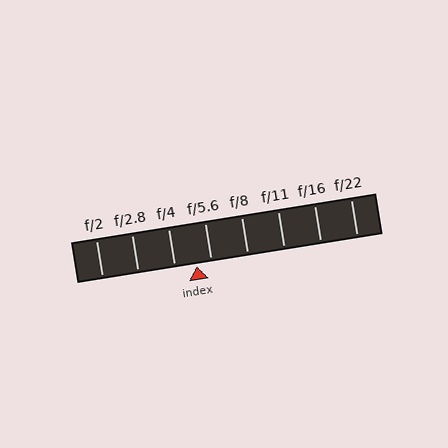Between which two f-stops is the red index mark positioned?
The index mark is between f/4 and f/5.6.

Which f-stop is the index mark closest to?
The index mark is closest to f/5.6.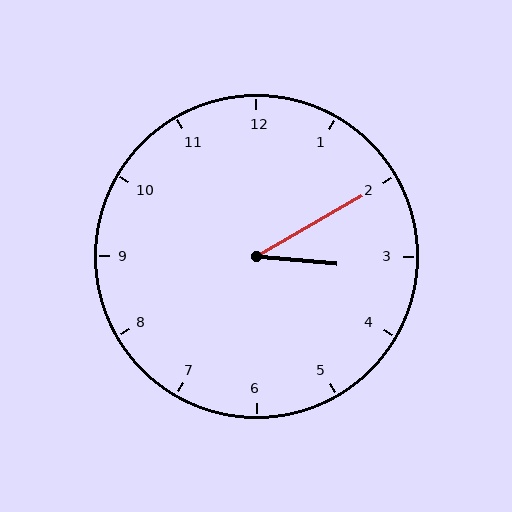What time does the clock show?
3:10.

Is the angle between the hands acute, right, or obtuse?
It is acute.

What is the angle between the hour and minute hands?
Approximately 35 degrees.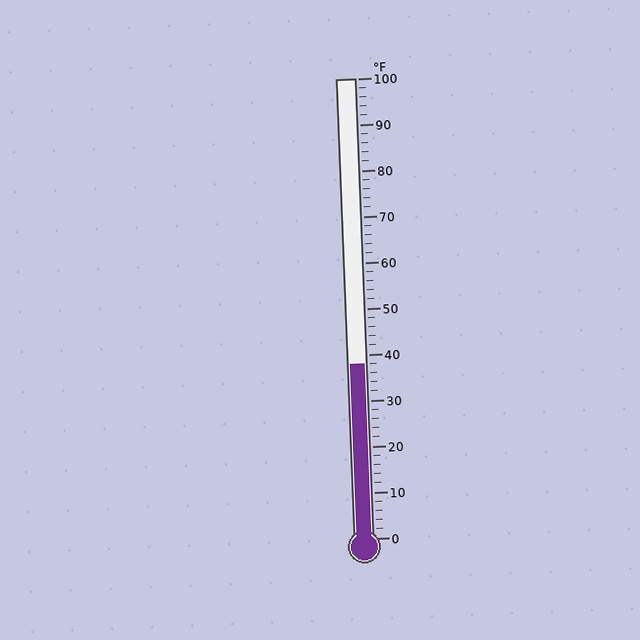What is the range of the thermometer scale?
The thermometer scale ranges from 0°F to 100°F.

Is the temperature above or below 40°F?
The temperature is below 40°F.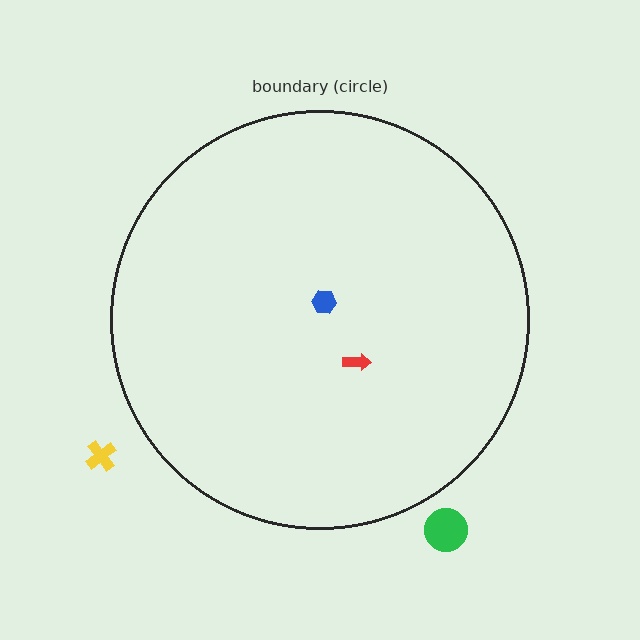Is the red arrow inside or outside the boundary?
Inside.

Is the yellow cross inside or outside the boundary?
Outside.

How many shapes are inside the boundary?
2 inside, 2 outside.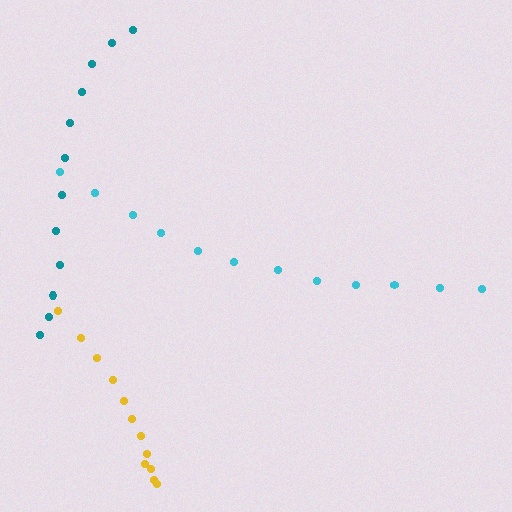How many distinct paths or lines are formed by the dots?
There are 3 distinct paths.